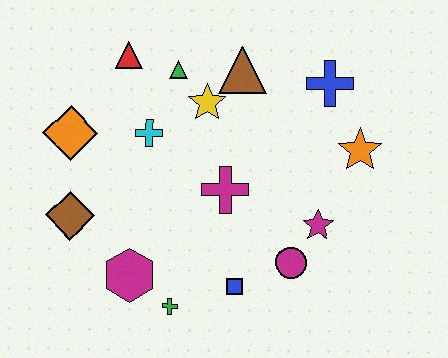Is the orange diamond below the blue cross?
Yes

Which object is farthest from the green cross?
The blue cross is farthest from the green cross.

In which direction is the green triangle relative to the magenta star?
The green triangle is above the magenta star.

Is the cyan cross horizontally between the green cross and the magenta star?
No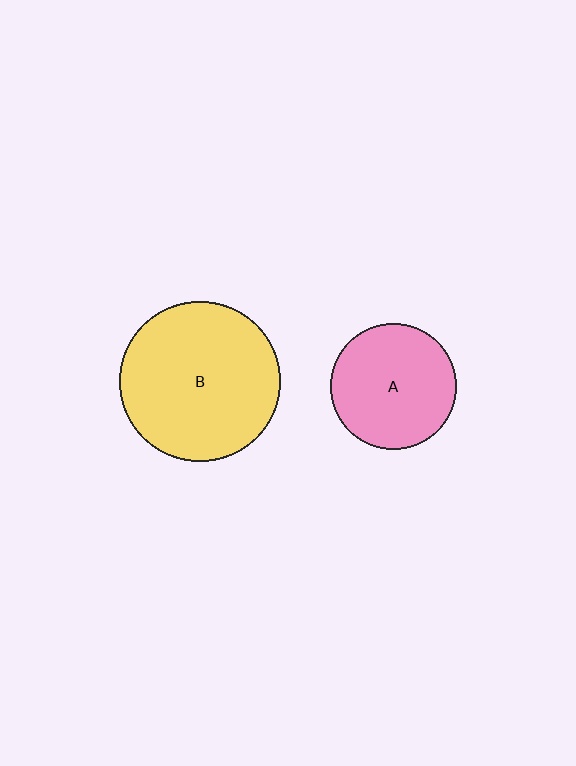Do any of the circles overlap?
No, none of the circles overlap.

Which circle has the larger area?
Circle B (yellow).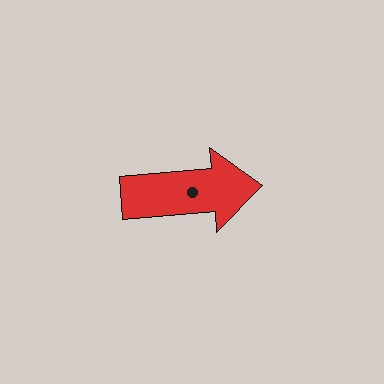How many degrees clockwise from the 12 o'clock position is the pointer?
Approximately 85 degrees.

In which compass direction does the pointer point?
East.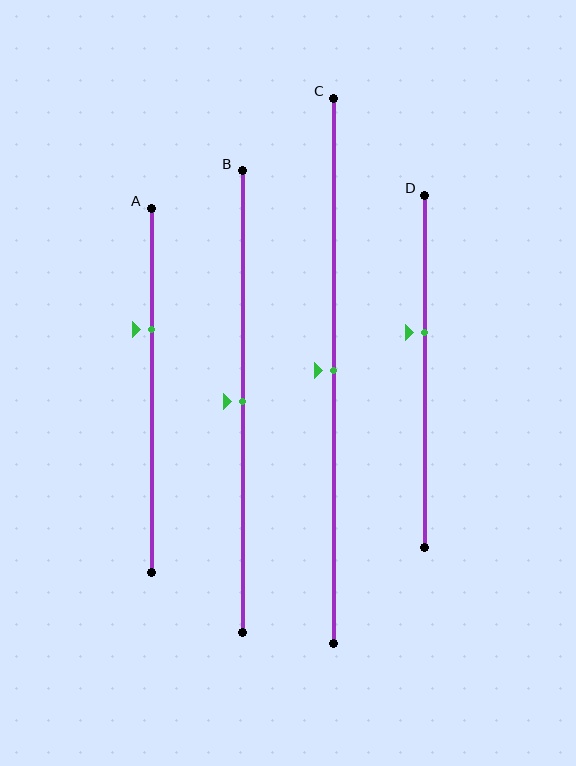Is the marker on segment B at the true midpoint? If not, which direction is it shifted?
Yes, the marker on segment B is at the true midpoint.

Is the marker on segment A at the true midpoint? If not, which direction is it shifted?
No, the marker on segment A is shifted upward by about 17% of the segment length.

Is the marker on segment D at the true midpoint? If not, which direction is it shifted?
No, the marker on segment D is shifted upward by about 11% of the segment length.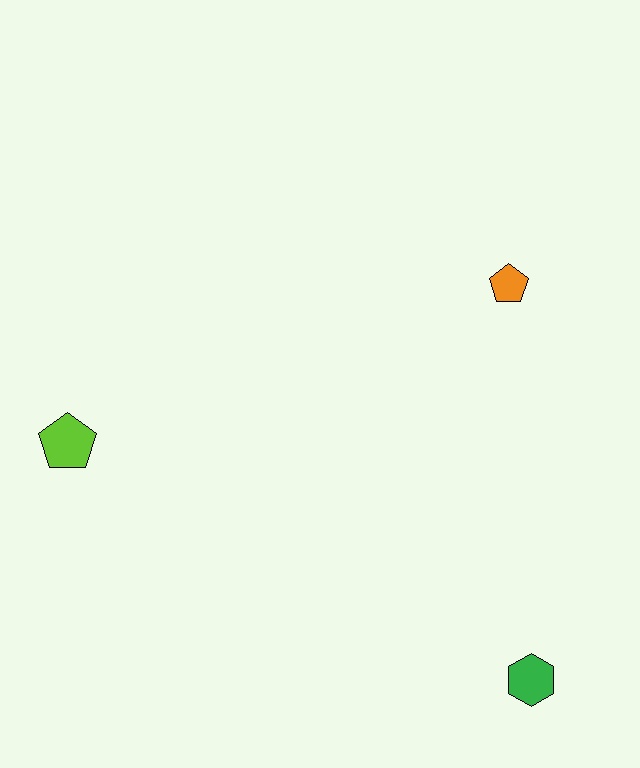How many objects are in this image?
There are 3 objects.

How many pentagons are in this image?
There are 2 pentagons.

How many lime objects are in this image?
There is 1 lime object.